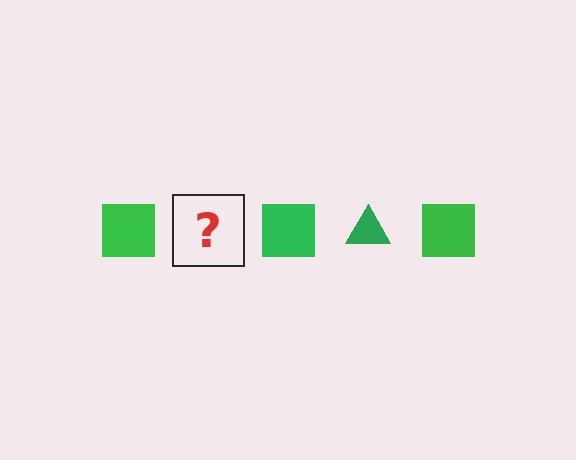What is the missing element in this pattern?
The missing element is a green triangle.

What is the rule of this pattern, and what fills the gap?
The rule is that the pattern cycles through square, triangle shapes in green. The gap should be filled with a green triangle.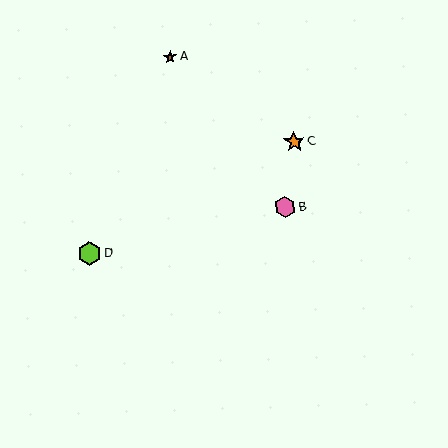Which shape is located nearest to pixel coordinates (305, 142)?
The orange star (labeled C) at (294, 142) is nearest to that location.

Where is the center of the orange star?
The center of the orange star is at (294, 142).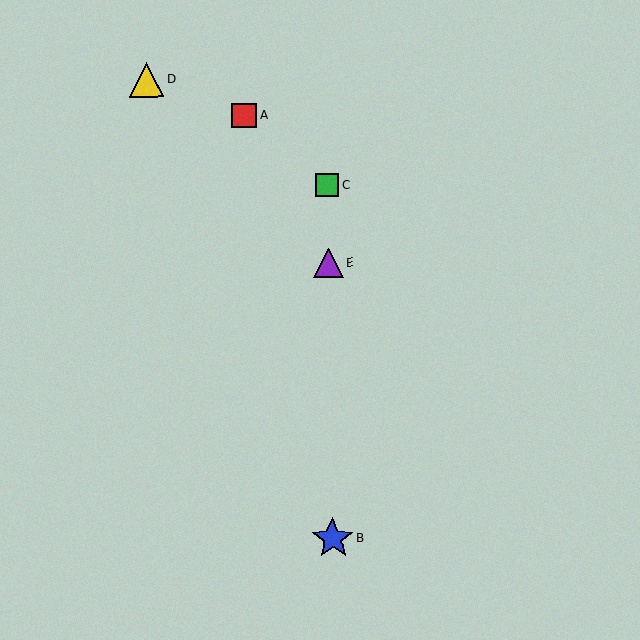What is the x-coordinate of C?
Object C is at x≈327.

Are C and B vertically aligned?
Yes, both are at x≈327.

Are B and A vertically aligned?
No, B is at x≈333 and A is at x≈244.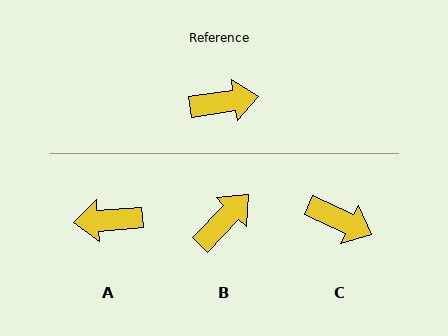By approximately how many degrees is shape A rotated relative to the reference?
Approximately 175 degrees counter-clockwise.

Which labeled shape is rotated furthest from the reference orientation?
A, about 175 degrees away.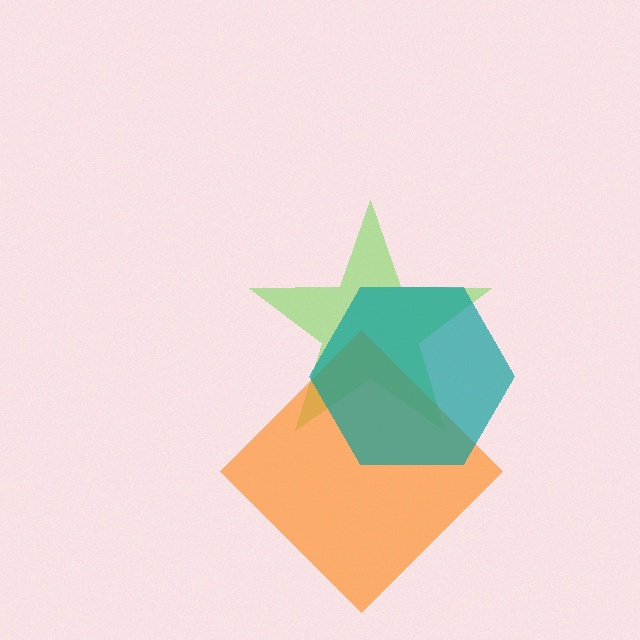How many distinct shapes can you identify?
There are 3 distinct shapes: a lime star, an orange diamond, a teal hexagon.